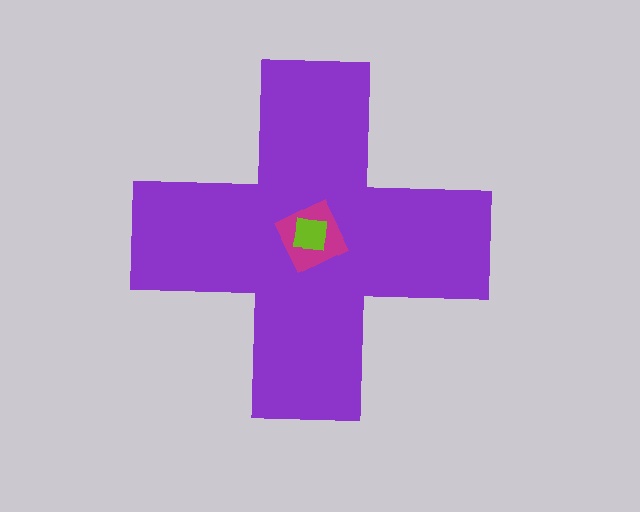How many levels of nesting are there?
3.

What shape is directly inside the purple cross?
The magenta square.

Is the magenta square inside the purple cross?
Yes.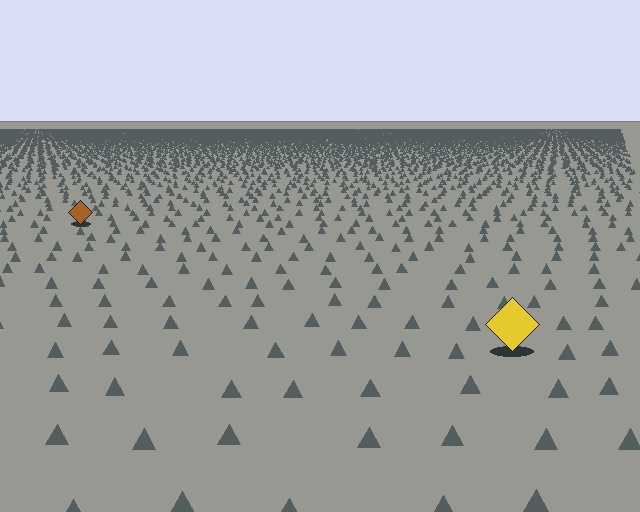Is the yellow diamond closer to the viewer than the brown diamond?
Yes. The yellow diamond is closer — you can tell from the texture gradient: the ground texture is coarser near it.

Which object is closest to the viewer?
The yellow diamond is closest. The texture marks near it are larger and more spread out.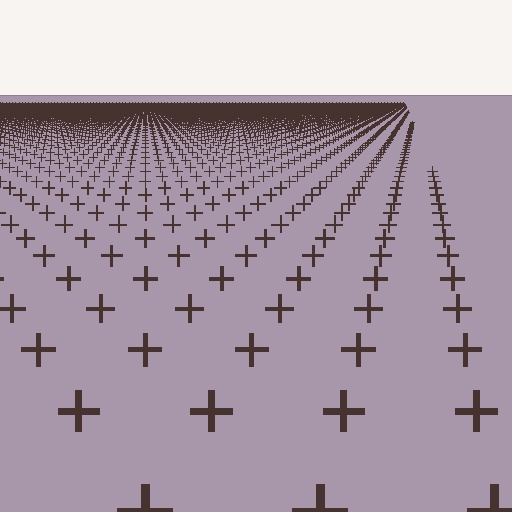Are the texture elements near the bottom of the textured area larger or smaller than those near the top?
Larger. Near the bottom, elements are closer to the viewer and appear at a bigger on-screen size.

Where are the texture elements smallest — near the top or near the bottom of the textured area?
Near the top.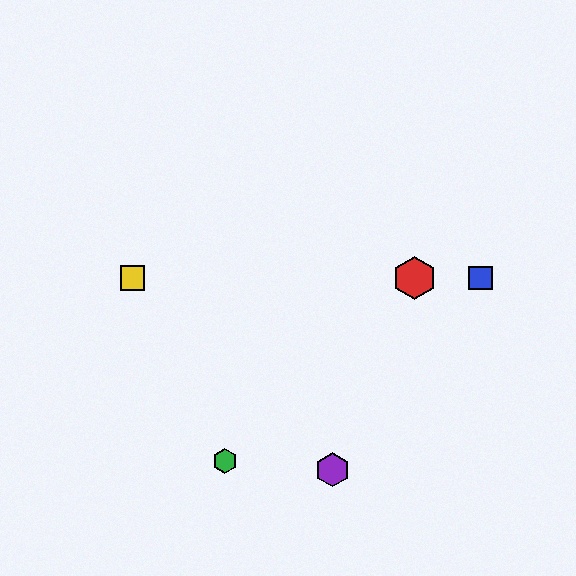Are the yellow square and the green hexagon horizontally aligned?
No, the yellow square is at y≈278 and the green hexagon is at y≈461.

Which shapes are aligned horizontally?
The red hexagon, the blue square, the yellow square are aligned horizontally.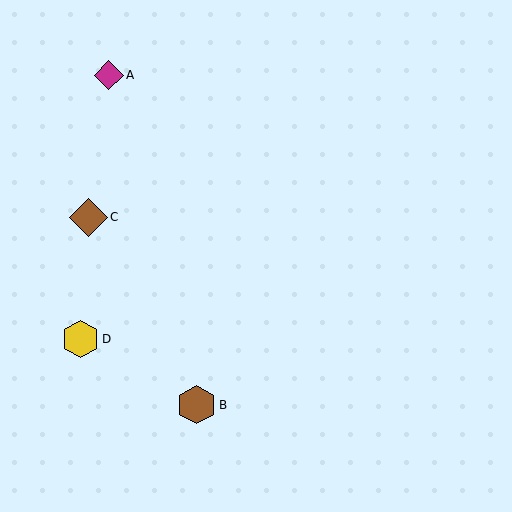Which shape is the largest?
The brown hexagon (labeled B) is the largest.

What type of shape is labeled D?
Shape D is a yellow hexagon.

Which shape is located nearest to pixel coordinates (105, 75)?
The magenta diamond (labeled A) at (109, 75) is nearest to that location.